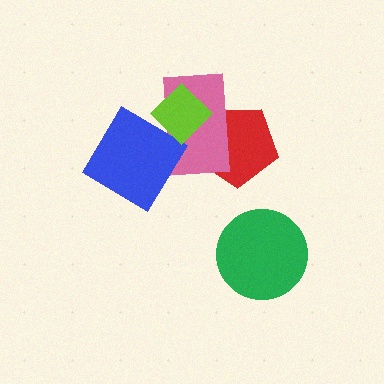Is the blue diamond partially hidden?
No, no other shape covers it.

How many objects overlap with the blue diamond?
1 object overlaps with the blue diamond.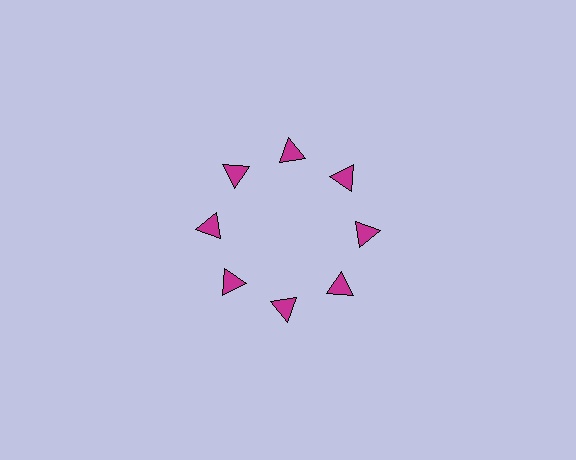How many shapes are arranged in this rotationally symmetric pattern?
There are 8 shapes, arranged in 8 groups of 1.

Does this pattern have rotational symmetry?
Yes, this pattern has 8-fold rotational symmetry. It looks the same after rotating 45 degrees around the center.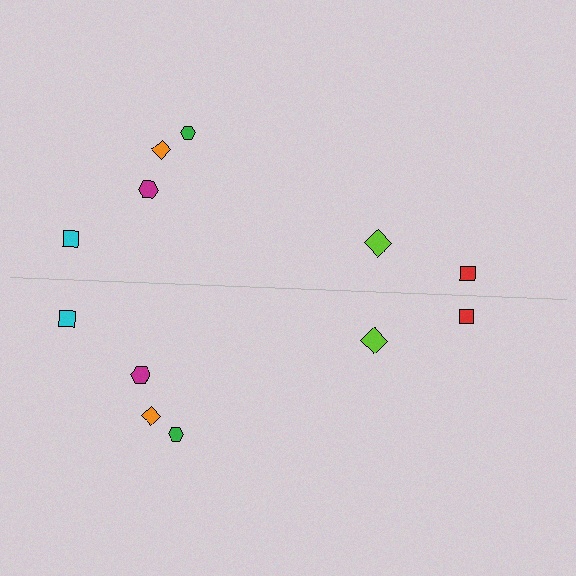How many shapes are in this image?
There are 12 shapes in this image.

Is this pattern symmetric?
Yes, this pattern has bilateral (reflection) symmetry.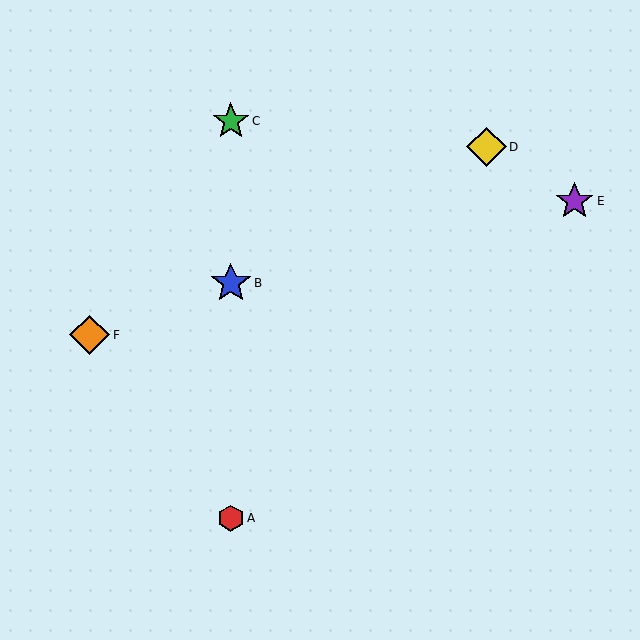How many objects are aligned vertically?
3 objects (A, B, C) are aligned vertically.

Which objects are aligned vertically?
Objects A, B, C are aligned vertically.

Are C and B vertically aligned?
Yes, both are at x≈231.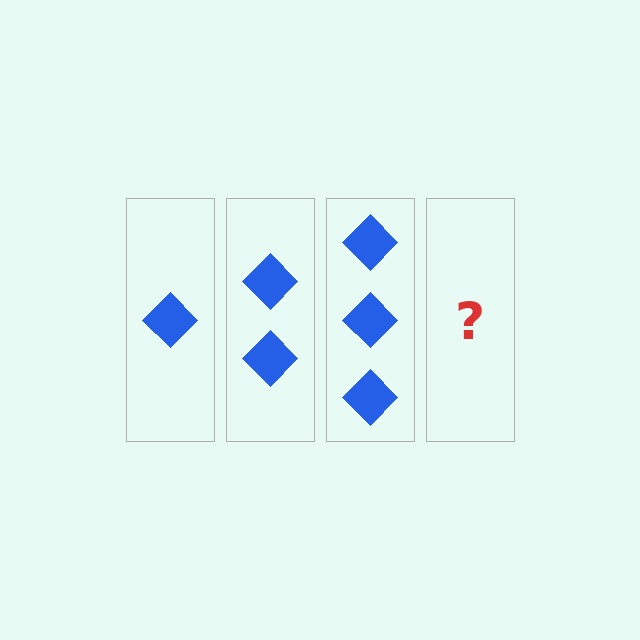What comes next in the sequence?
The next element should be 4 diamonds.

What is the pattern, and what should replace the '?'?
The pattern is that each step adds one more diamond. The '?' should be 4 diamonds.